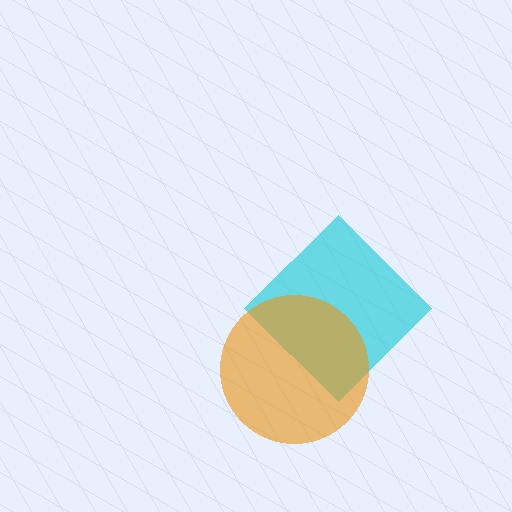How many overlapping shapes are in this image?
There are 2 overlapping shapes in the image.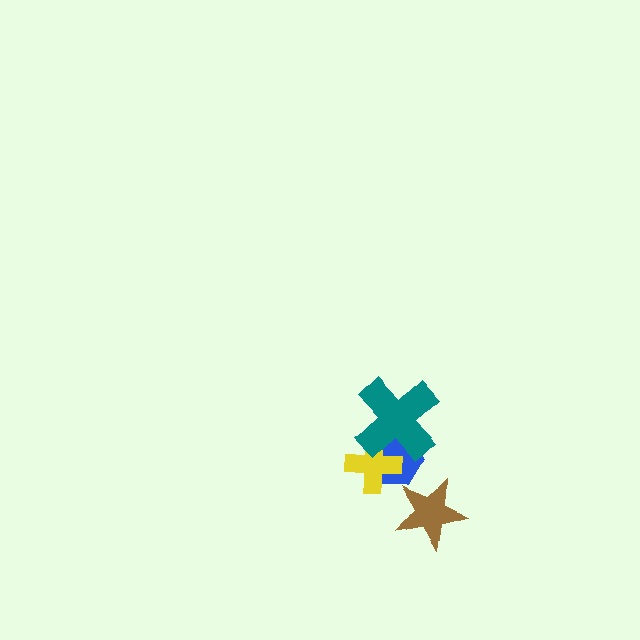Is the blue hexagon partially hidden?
Yes, it is partially covered by another shape.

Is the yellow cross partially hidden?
Yes, it is partially covered by another shape.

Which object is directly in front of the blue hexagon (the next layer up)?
The yellow cross is directly in front of the blue hexagon.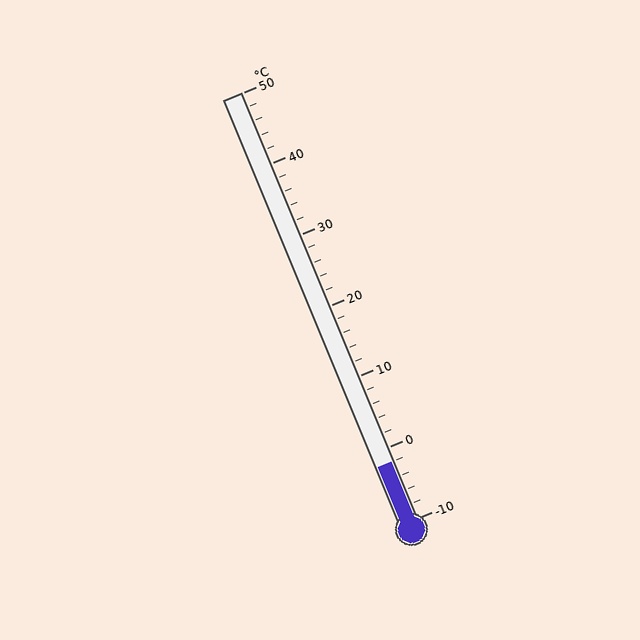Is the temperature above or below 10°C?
The temperature is below 10°C.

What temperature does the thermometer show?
The thermometer shows approximately -2°C.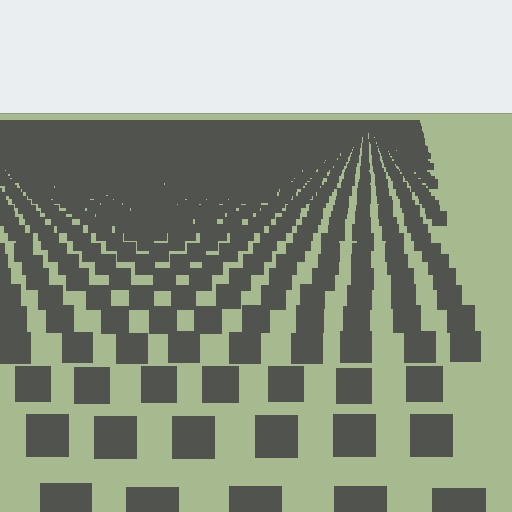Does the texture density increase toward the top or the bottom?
Density increases toward the top.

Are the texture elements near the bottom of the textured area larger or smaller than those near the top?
Larger. Near the bottom, elements are closer to the viewer and appear at a bigger on-screen size.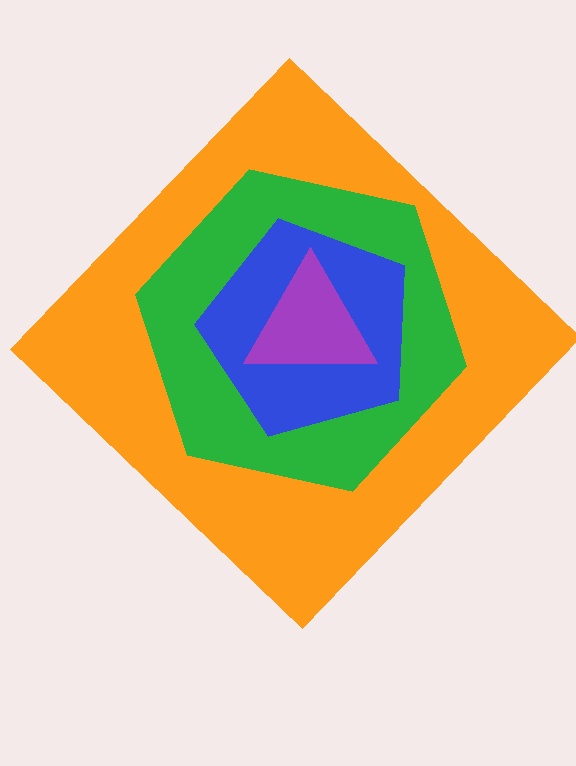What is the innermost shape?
The purple triangle.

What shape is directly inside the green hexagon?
The blue pentagon.